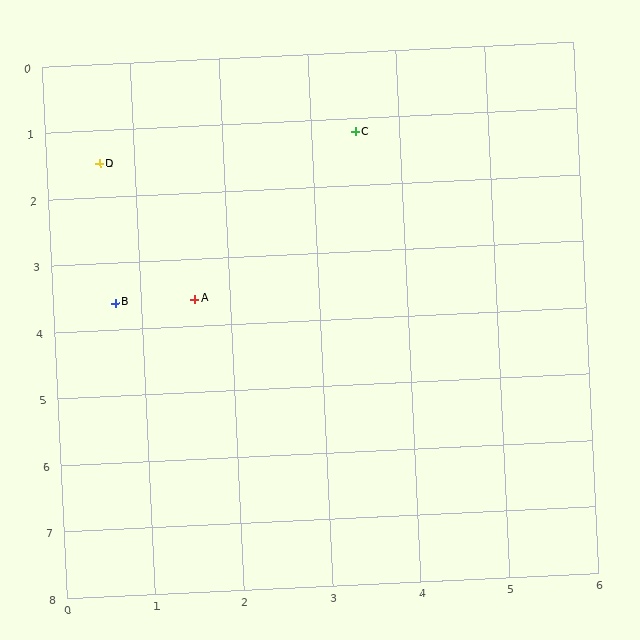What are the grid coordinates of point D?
Point D is at approximately (0.6, 1.5).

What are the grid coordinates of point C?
Point C is at approximately (3.5, 1.2).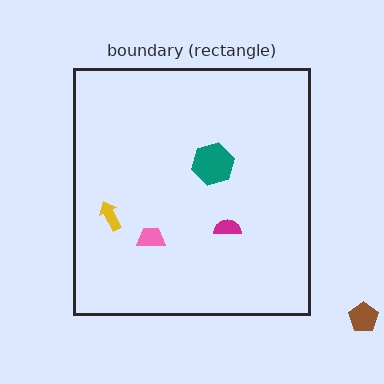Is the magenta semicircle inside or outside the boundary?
Inside.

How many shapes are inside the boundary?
4 inside, 1 outside.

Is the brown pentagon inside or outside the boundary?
Outside.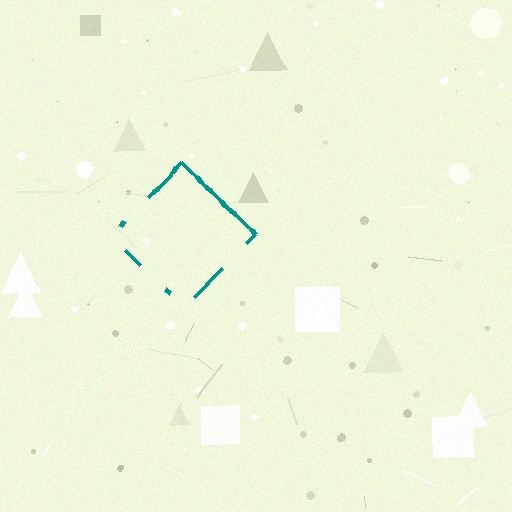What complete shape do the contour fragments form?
The contour fragments form a diamond.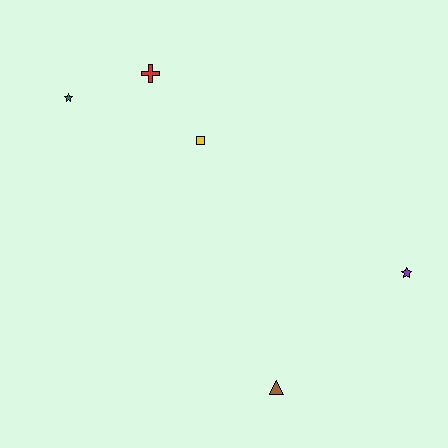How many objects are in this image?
There are 5 objects.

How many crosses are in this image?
There is 1 cross.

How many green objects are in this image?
There are no green objects.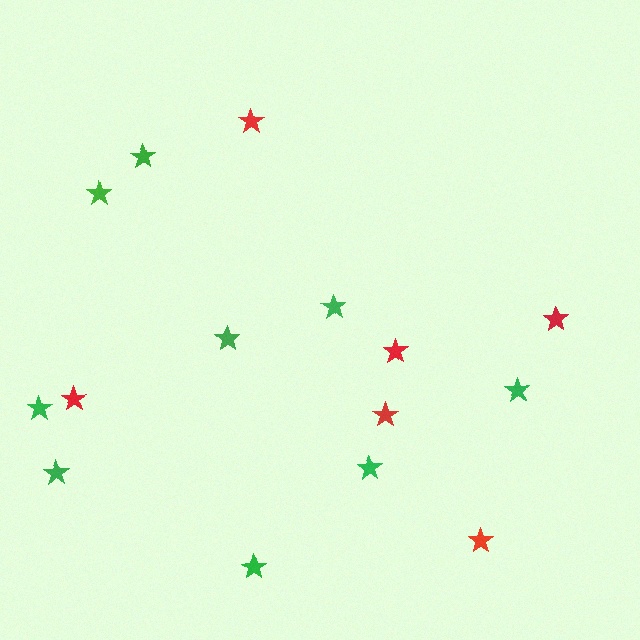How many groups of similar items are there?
There are 2 groups: one group of red stars (6) and one group of green stars (9).